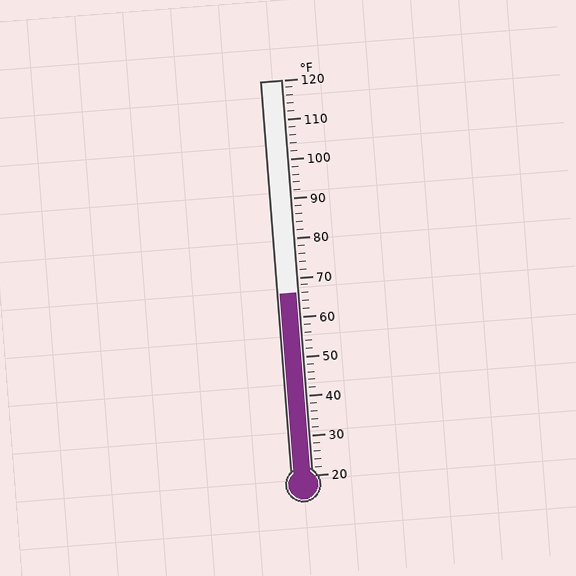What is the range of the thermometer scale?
The thermometer scale ranges from 20°F to 120°F.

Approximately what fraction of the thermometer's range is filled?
The thermometer is filled to approximately 45% of its range.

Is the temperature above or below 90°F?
The temperature is below 90°F.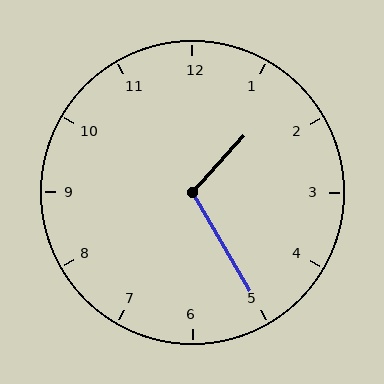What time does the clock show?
1:25.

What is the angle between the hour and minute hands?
Approximately 108 degrees.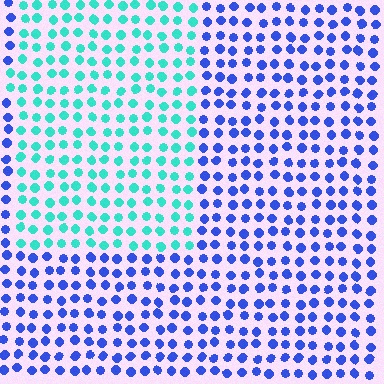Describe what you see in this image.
The image is filled with small blue elements in a uniform arrangement. A rectangle-shaped region is visible where the elements are tinted to a slightly different hue, forming a subtle color boundary.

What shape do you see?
I see a rectangle.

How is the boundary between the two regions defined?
The boundary is defined purely by a slight shift in hue (about 60 degrees). Spacing, size, and orientation are identical on both sides.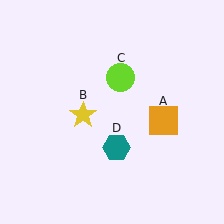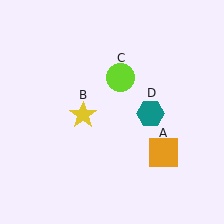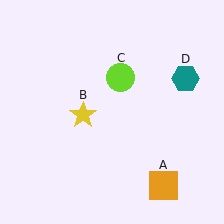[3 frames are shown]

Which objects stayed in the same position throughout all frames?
Yellow star (object B) and lime circle (object C) remained stationary.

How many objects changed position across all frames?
2 objects changed position: orange square (object A), teal hexagon (object D).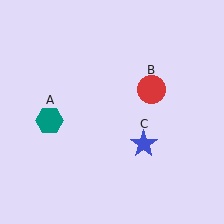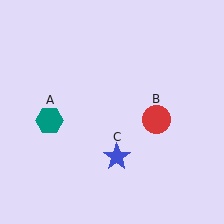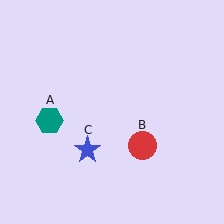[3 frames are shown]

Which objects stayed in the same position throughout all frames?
Teal hexagon (object A) remained stationary.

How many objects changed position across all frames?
2 objects changed position: red circle (object B), blue star (object C).